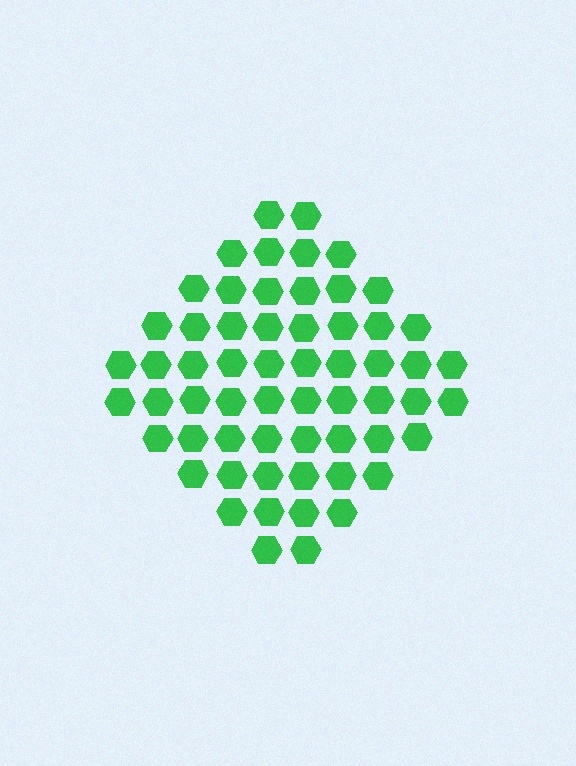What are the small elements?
The small elements are hexagons.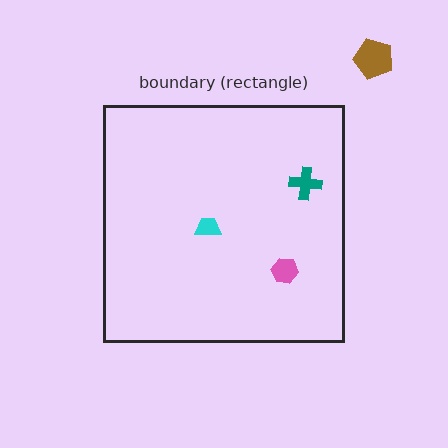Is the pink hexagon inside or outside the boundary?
Inside.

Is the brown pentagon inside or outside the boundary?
Outside.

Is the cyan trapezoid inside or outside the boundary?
Inside.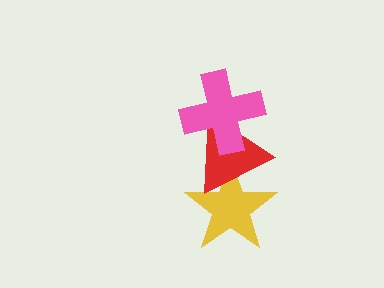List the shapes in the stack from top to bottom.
From top to bottom: the pink cross, the red triangle, the yellow star.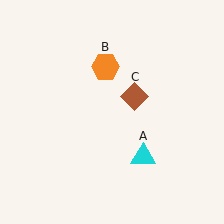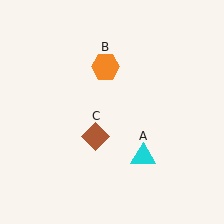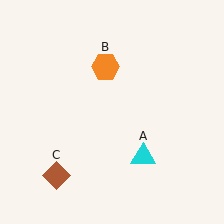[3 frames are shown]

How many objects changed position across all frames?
1 object changed position: brown diamond (object C).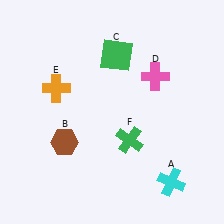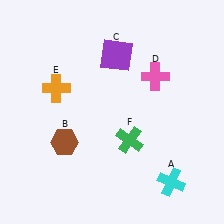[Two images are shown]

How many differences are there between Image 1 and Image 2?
There is 1 difference between the two images.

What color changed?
The square (C) changed from green in Image 1 to purple in Image 2.